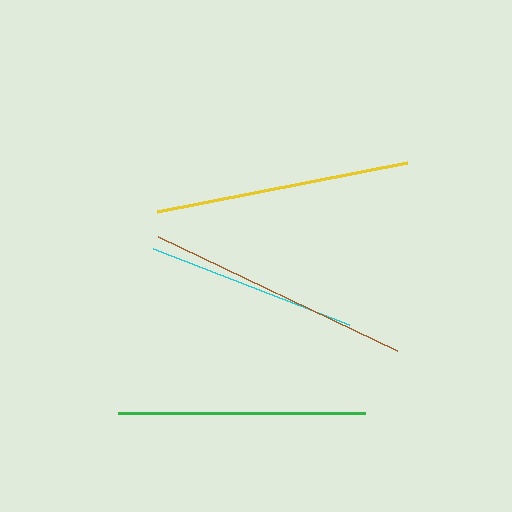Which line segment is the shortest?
The cyan line is the shortest at approximately 210 pixels.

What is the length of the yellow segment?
The yellow segment is approximately 255 pixels long.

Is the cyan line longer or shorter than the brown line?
The brown line is longer than the cyan line.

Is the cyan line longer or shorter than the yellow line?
The yellow line is longer than the cyan line.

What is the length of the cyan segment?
The cyan segment is approximately 210 pixels long.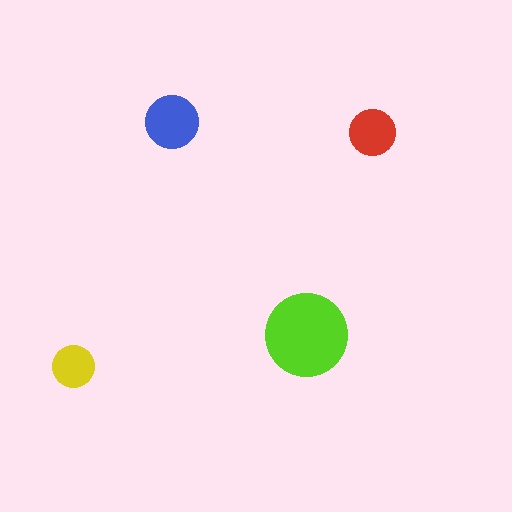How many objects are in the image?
There are 4 objects in the image.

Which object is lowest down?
The yellow circle is bottommost.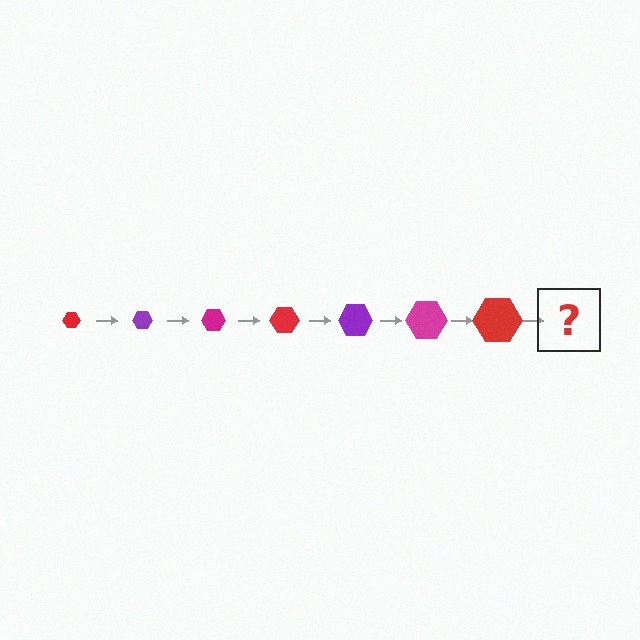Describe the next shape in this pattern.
It should be a purple hexagon, larger than the previous one.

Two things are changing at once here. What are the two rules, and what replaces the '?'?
The two rules are that the hexagon grows larger each step and the color cycles through red, purple, and magenta. The '?' should be a purple hexagon, larger than the previous one.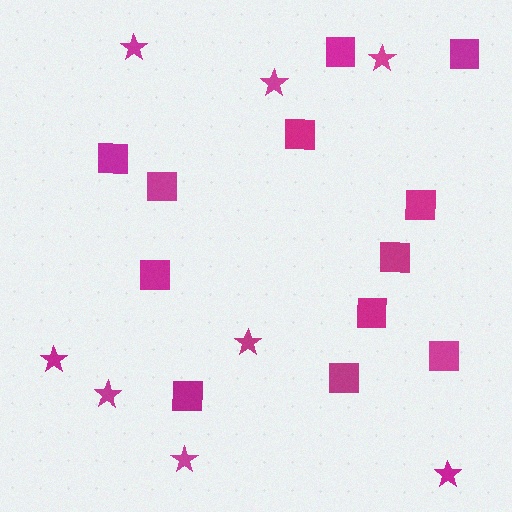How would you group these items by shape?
There are 2 groups: one group of squares (12) and one group of stars (8).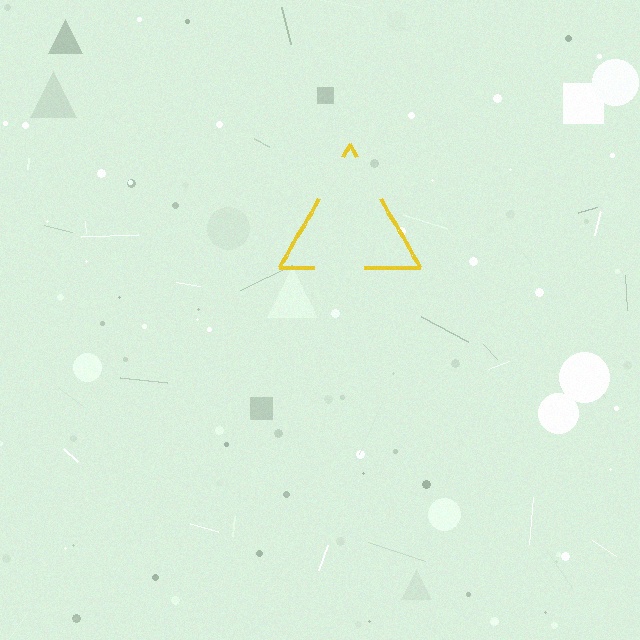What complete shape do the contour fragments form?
The contour fragments form a triangle.